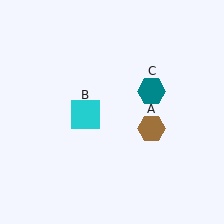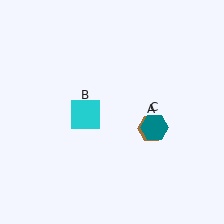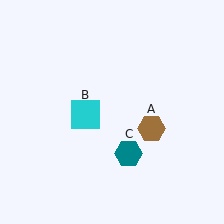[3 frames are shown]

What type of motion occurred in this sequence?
The teal hexagon (object C) rotated clockwise around the center of the scene.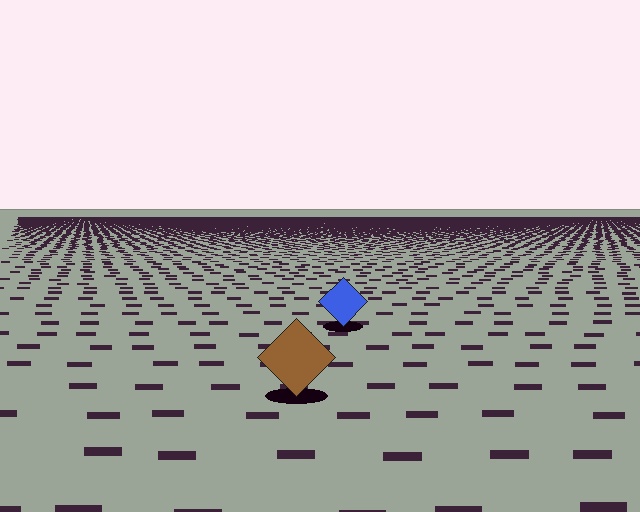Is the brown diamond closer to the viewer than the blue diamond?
Yes. The brown diamond is closer — you can tell from the texture gradient: the ground texture is coarser near it.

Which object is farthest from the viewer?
The blue diamond is farthest from the viewer. It appears smaller and the ground texture around it is denser.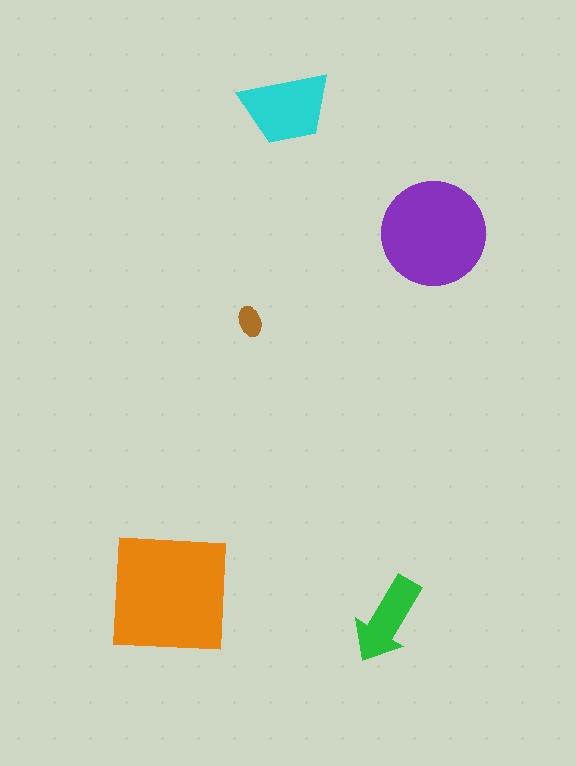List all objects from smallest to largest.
The brown ellipse, the green arrow, the cyan trapezoid, the purple circle, the orange square.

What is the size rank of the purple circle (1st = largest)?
2nd.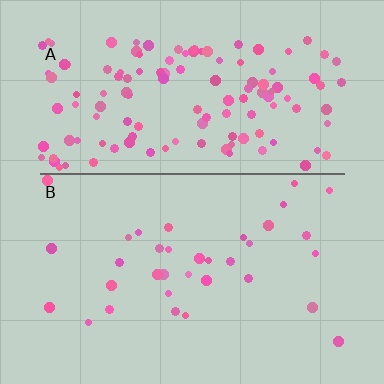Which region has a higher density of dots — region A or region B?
A (the top).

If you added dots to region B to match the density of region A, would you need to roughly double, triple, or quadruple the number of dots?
Approximately quadruple.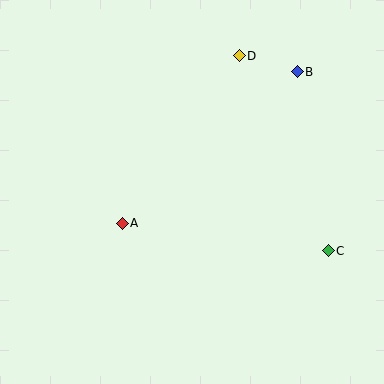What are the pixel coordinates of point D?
Point D is at (239, 56).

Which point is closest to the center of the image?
Point A at (122, 223) is closest to the center.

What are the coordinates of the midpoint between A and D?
The midpoint between A and D is at (181, 139).